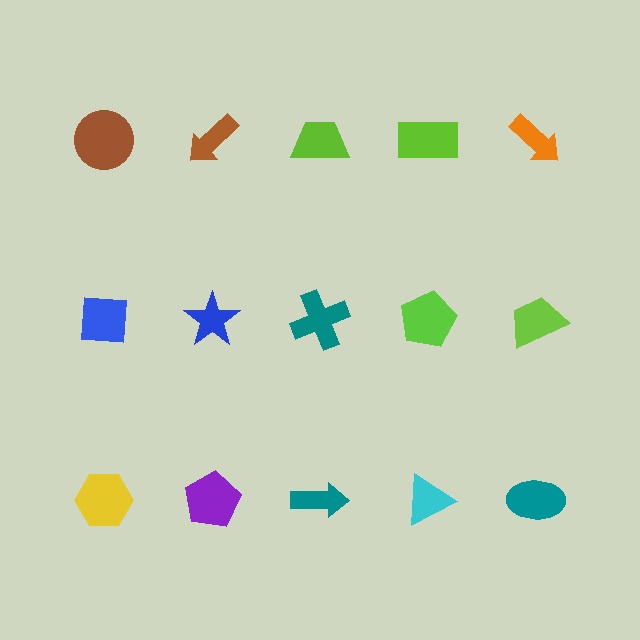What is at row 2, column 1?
A blue square.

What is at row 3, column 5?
A teal ellipse.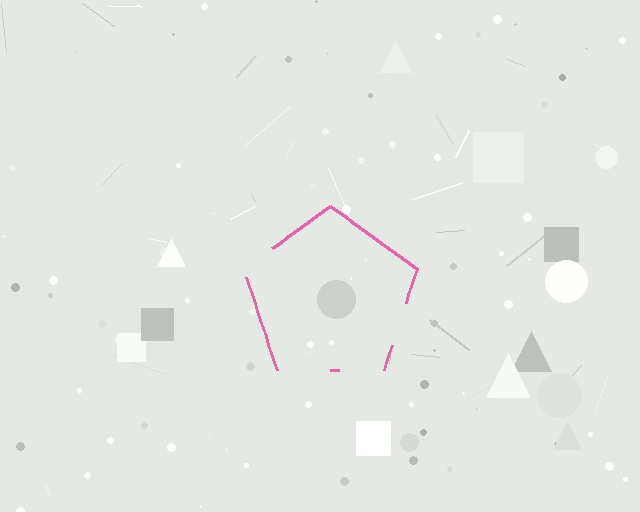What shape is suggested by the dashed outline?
The dashed outline suggests a pentagon.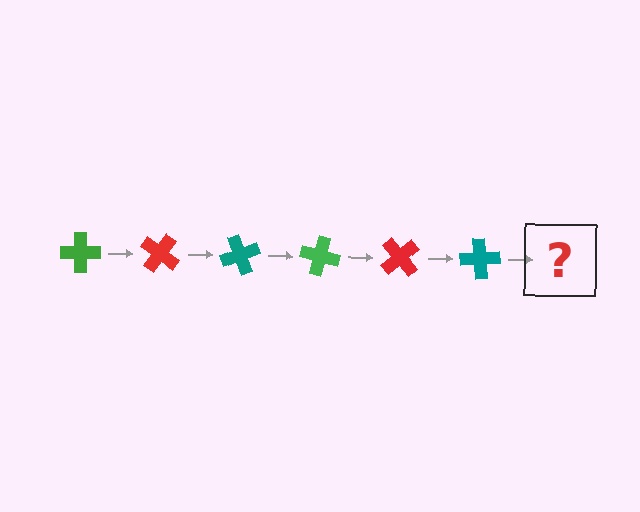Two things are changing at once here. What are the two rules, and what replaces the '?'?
The two rules are that it rotates 35 degrees each step and the color cycles through green, red, and teal. The '?' should be a green cross, rotated 210 degrees from the start.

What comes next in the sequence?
The next element should be a green cross, rotated 210 degrees from the start.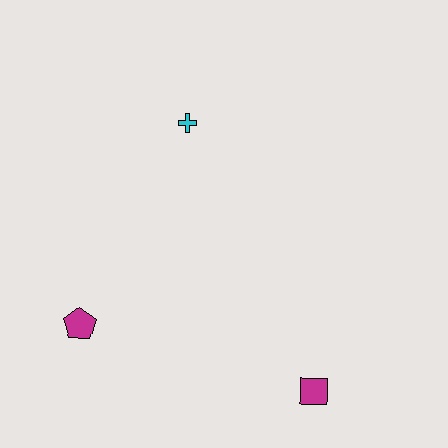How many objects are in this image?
There are 3 objects.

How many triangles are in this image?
There are no triangles.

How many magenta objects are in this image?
There are 2 magenta objects.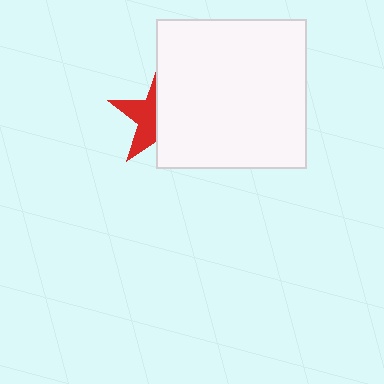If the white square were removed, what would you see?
You would see the complete red star.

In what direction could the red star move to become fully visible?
The red star could move left. That would shift it out from behind the white square entirely.